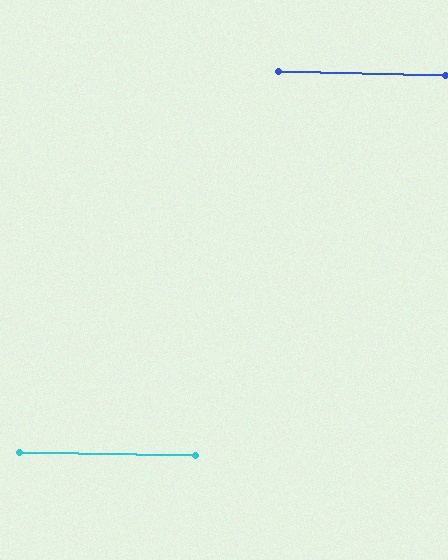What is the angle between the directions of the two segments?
Approximately 0 degrees.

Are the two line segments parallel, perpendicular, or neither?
Parallel — their directions differ by only 0.4°.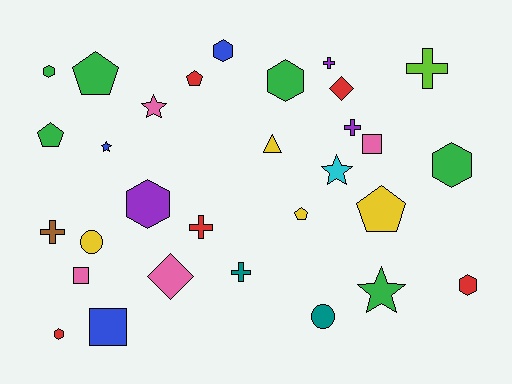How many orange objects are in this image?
There are no orange objects.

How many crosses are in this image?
There are 6 crosses.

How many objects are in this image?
There are 30 objects.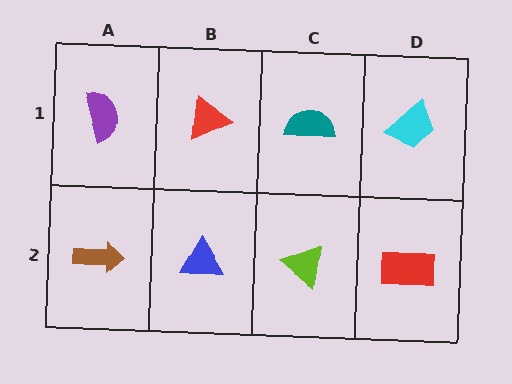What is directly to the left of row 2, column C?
A blue triangle.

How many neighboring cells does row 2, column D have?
2.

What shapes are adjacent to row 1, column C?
A lime triangle (row 2, column C), a red triangle (row 1, column B), a cyan trapezoid (row 1, column D).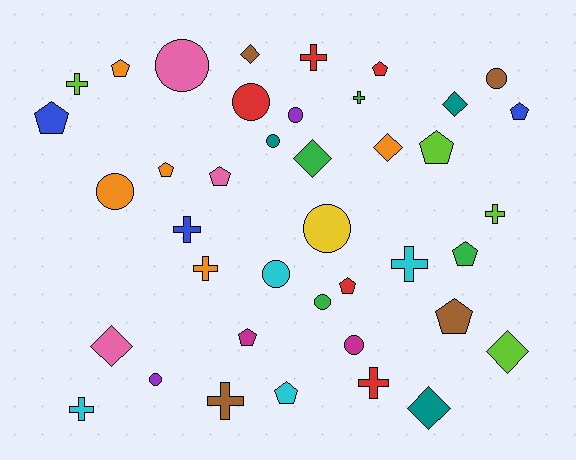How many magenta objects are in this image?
There are 2 magenta objects.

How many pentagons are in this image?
There are 12 pentagons.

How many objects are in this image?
There are 40 objects.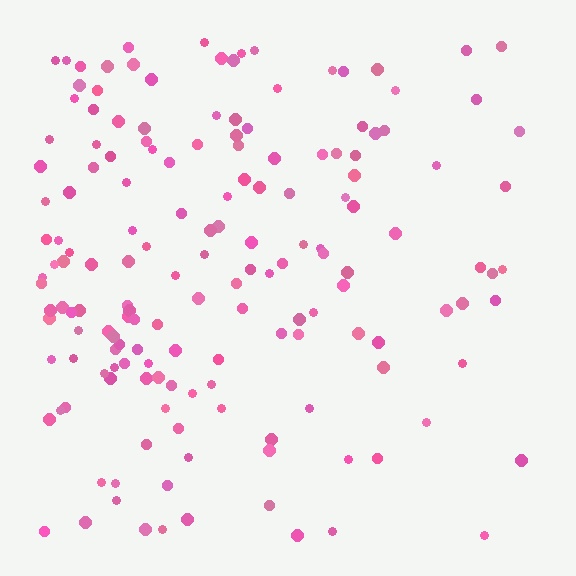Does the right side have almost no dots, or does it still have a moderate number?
Still a moderate number, just noticeably fewer than the left.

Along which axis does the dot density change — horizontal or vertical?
Horizontal.